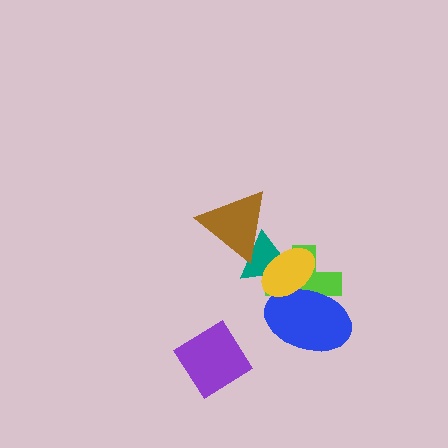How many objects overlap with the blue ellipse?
2 objects overlap with the blue ellipse.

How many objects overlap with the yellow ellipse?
3 objects overlap with the yellow ellipse.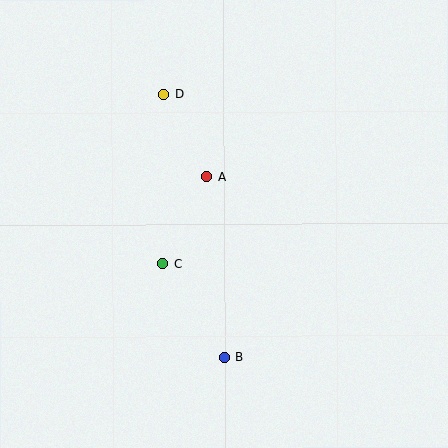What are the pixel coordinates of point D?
Point D is at (164, 94).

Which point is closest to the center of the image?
Point A at (207, 177) is closest to the center.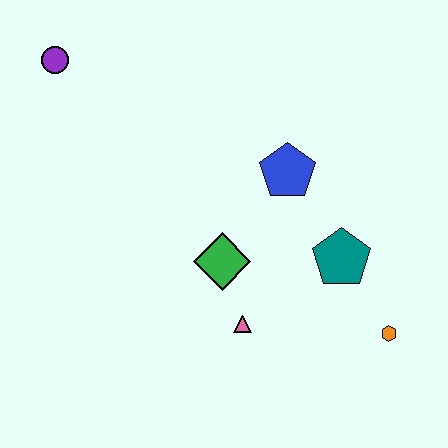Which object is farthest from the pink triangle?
The purple circle is farthest from the pink triangle.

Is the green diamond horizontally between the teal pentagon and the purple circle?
Yes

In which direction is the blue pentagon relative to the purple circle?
The blue pentagon is to the right of the purple circle.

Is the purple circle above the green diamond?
Yes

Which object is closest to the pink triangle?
The green diamond is closest to the pink triangle.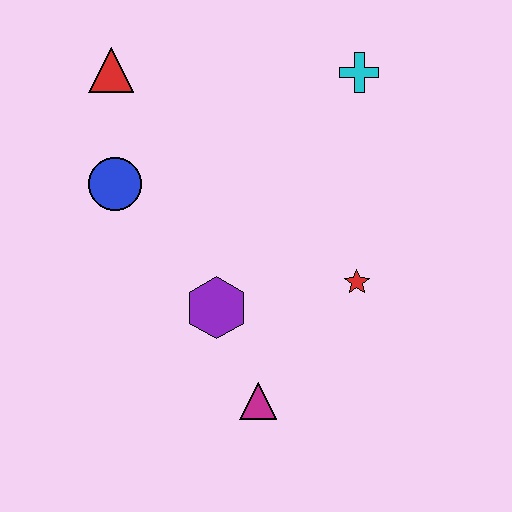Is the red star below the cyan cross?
Yes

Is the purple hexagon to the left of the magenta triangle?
Yes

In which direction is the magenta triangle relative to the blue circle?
The magenta triangle is below the blue circle.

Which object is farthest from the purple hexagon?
The cyan cross is farthest from the purple hexagon.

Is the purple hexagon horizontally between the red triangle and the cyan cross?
Yes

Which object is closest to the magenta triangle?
The purple hexagon is closest to the magenta triangle.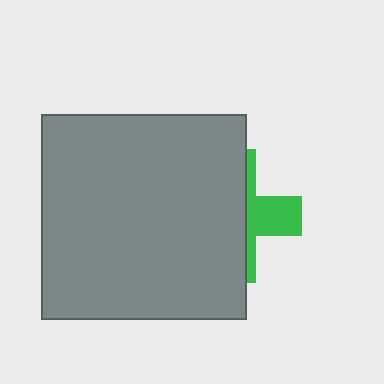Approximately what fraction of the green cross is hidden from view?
Roughly 68% of the green cross is hidden behind the gray square.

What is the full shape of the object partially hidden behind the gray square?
The partially hidden object is a green cross.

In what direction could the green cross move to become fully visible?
The green cross could move right. That would shift it out from behind the gray square entirely.